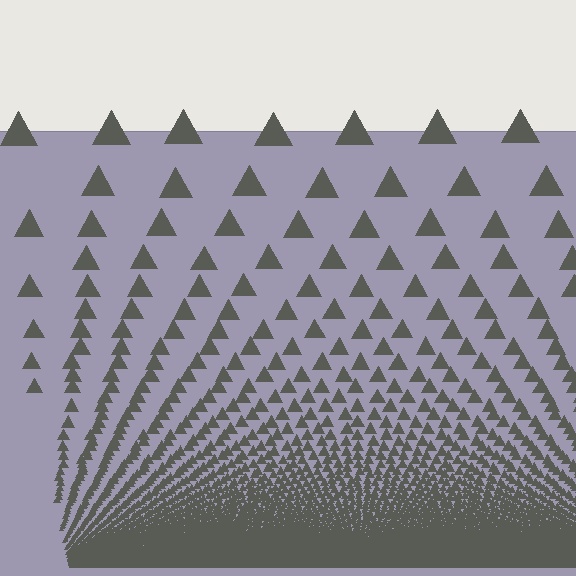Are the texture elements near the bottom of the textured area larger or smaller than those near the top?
Smaller. The gradient is inverted — elements near the bottom are smaller and denser.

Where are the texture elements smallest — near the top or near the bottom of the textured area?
Near the bottom.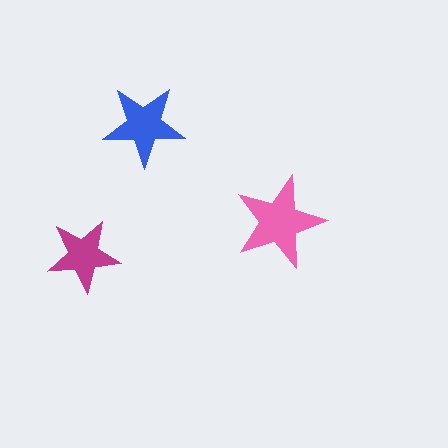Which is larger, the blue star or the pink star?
The pink one.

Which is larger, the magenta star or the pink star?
The pink one.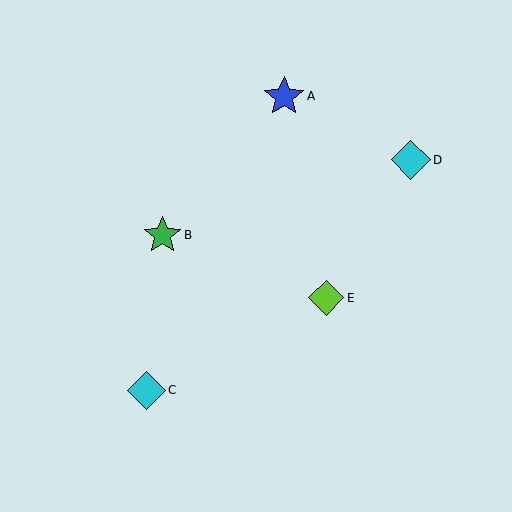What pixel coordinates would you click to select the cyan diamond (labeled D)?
Click at (411, 160) to select the cyan diamond D.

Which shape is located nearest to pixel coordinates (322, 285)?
The lime diamond (labeled E) at (326, 298) is nearest to that location.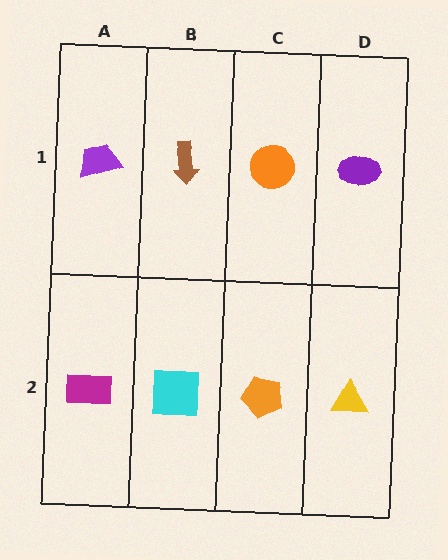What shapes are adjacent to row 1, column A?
A magenta rectangle (row 2, column A), a brown arrow (row 1, column B).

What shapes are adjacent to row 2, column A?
A purple trapezoid (row 1, column A), a cyan square (row 2, column B).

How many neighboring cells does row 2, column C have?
3.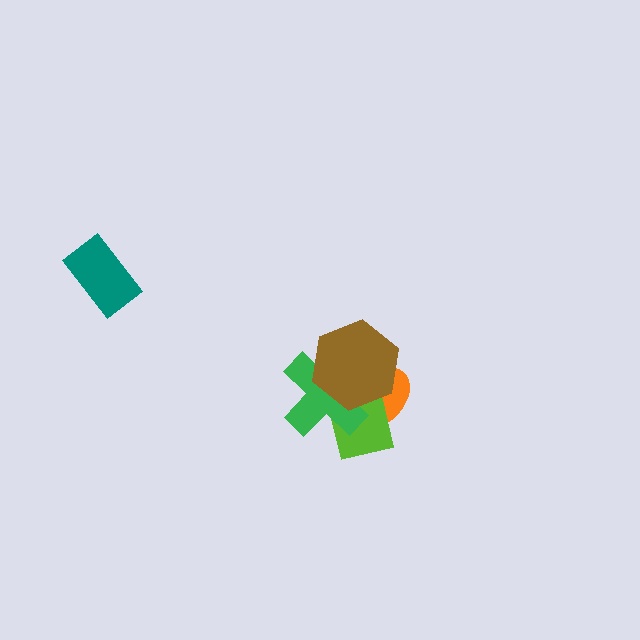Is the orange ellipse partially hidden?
Yes, it is partially covered by another shape.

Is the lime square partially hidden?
Yes, it is partially covered by another shape.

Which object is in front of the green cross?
The brown hexagon is in front of the green cross.